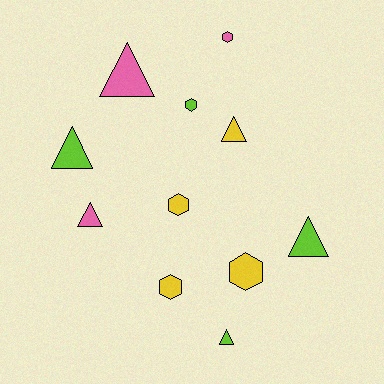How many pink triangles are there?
There are 2 pink triangles.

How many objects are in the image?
There are 11 objects.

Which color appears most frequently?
Lime, with 4 objects.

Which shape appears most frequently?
Triangle, with 6 objects.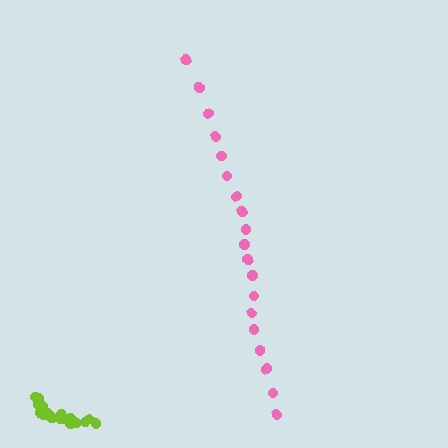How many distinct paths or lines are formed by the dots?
There are 2 distinct paths.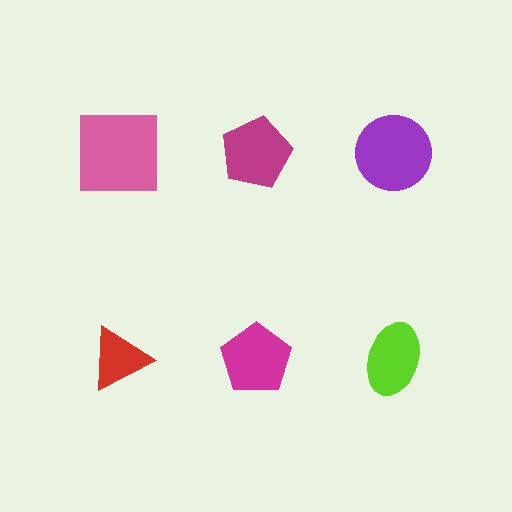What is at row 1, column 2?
A magenta pentagon.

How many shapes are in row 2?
3 shapes.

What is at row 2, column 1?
A red triangle.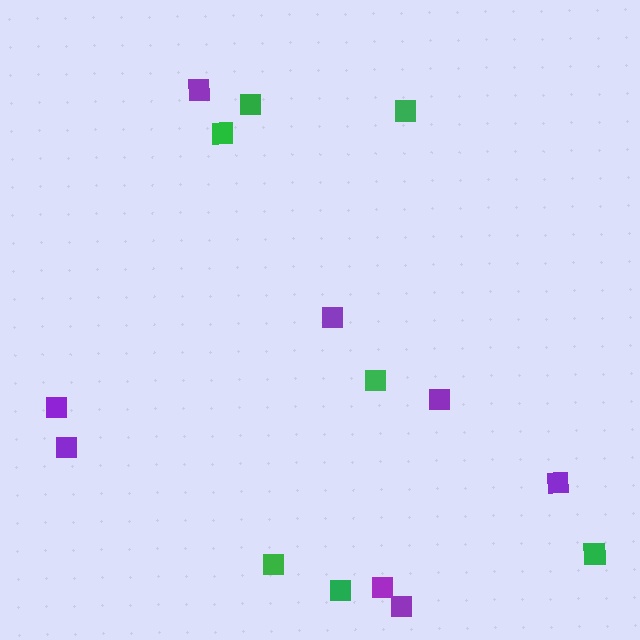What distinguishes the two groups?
There are 2 groups: one group of purple squares (8) and one group of green squares (7).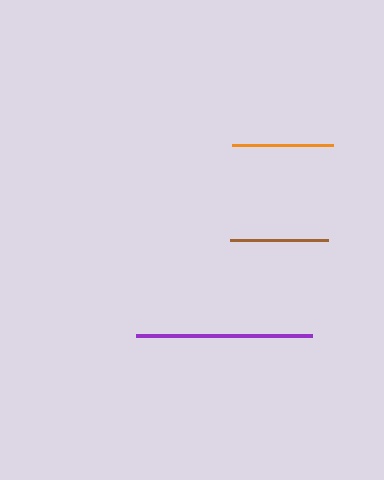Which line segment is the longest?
The purple line is the longest at approximately 176 pixels.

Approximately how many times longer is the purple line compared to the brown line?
The purple line is approximately 1.8 times the length of the brown line.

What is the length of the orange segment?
The orange segment is approximately 102 pixels long.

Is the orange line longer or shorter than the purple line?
The purple line is longer than the orange line.